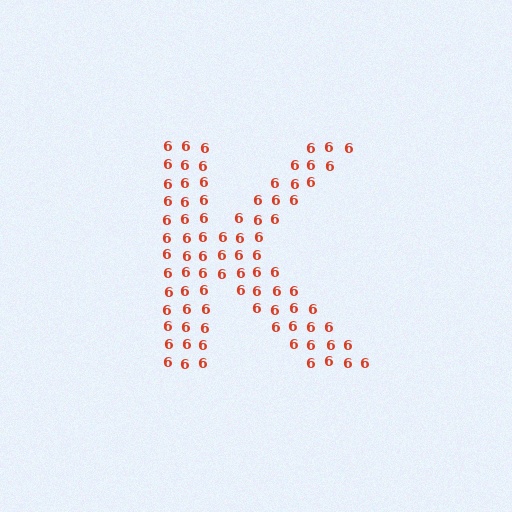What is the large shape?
The large shape is the letter K.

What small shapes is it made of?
It is made of small digit 6's.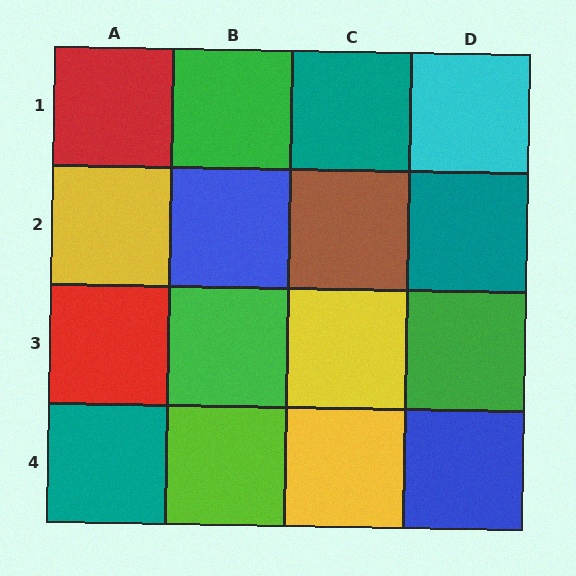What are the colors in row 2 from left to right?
Yellow, blue, brown, teal.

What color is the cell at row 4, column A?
Teal.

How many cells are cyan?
1 cell is cyan.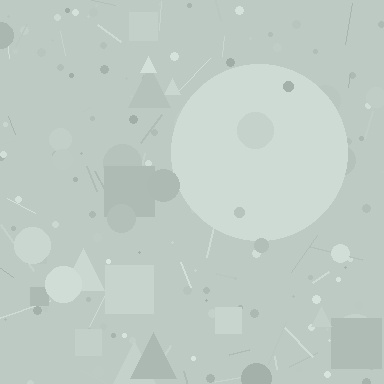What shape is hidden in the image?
A circle is hidden in the image.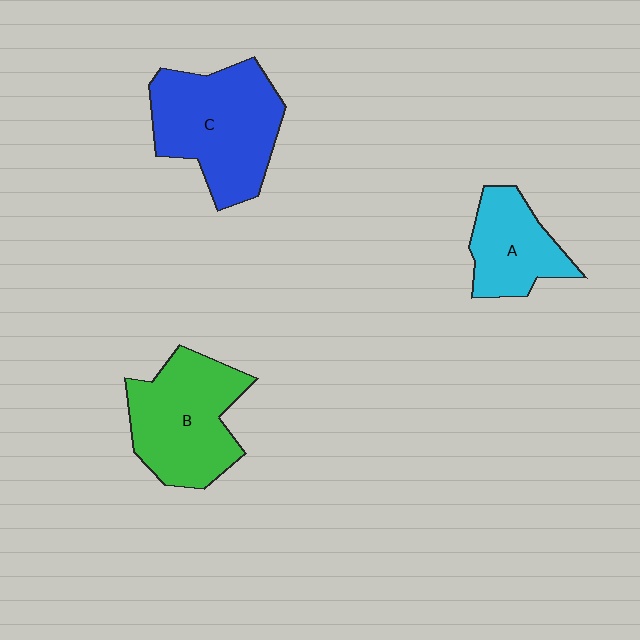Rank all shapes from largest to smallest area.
From largest to smallest: C (blue), B (green), A (cyan).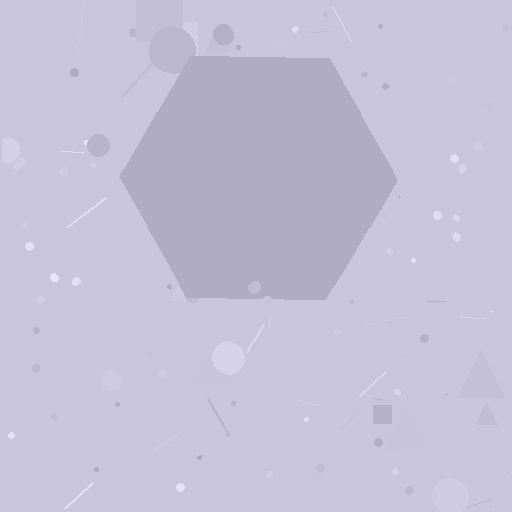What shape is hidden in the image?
A hexagon is hidden in the image.